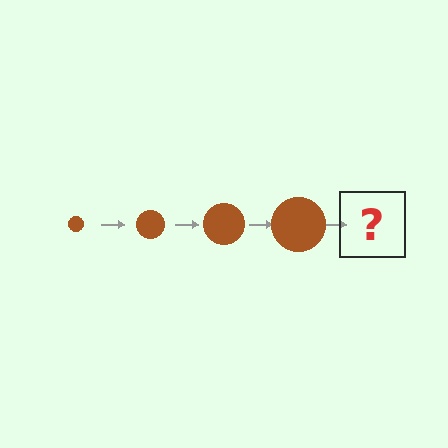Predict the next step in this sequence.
The next step is a brown circle, larger than the previous one.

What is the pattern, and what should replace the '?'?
The pattern is that the circle gets progressively larger each step. The '?' should be a brown circle, larger than the previous one.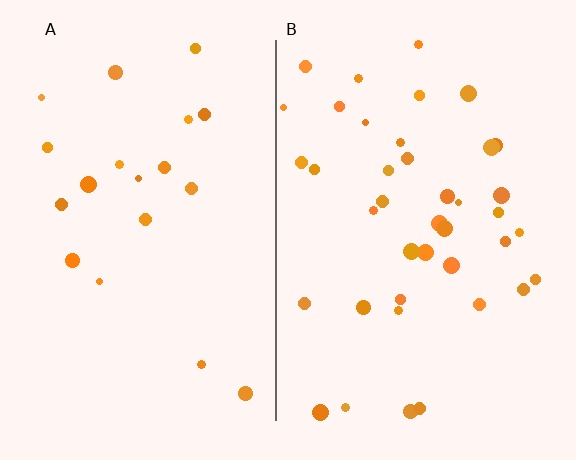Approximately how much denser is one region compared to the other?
Approximately 2.1× — region B over region A.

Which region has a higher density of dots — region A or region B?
B (the right).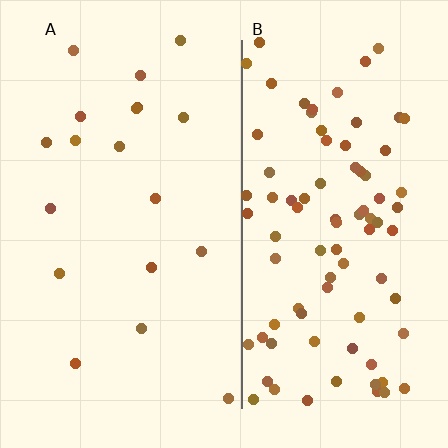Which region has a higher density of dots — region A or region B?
B (the right).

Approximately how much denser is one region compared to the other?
Approximately 4.7× — region B over region A.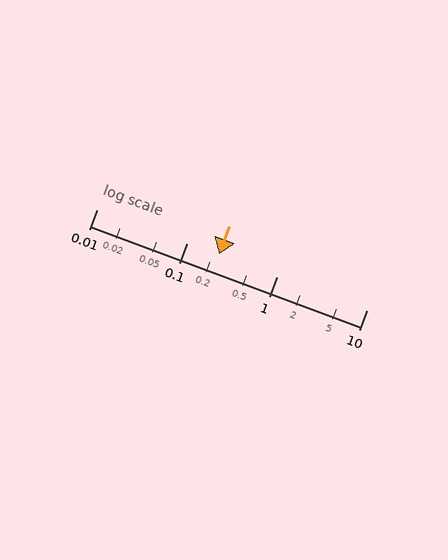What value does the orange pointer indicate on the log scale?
The pointer indicates approximately 0.23.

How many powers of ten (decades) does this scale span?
The scale spans 3 decades, from 0.01 to 10.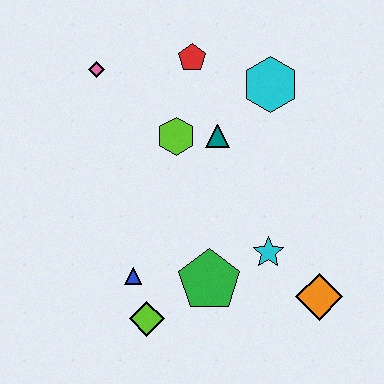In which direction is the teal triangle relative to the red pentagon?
The teal triangle is below the red pentagon.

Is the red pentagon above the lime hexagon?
Yes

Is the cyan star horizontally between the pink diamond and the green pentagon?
No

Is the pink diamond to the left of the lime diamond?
Yes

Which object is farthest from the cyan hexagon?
The lime diamond is farthest from the cyan hexagon.